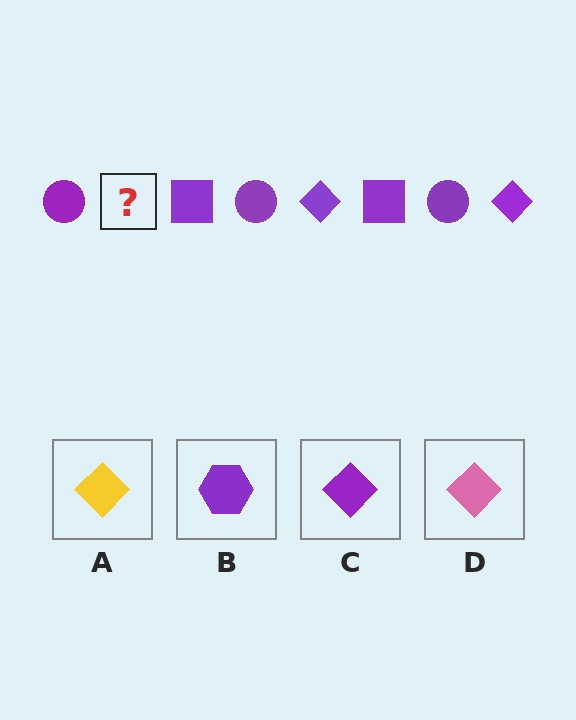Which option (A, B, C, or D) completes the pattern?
C.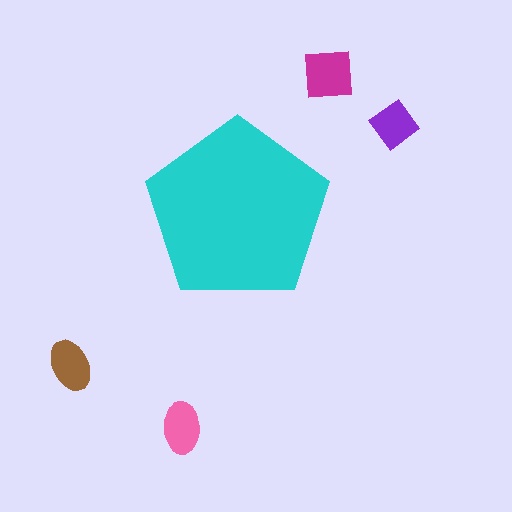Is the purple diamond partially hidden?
No, the purple diamond is fully visible.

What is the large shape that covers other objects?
A cyan pentagon.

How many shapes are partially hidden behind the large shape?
0 shapes are partially hidden.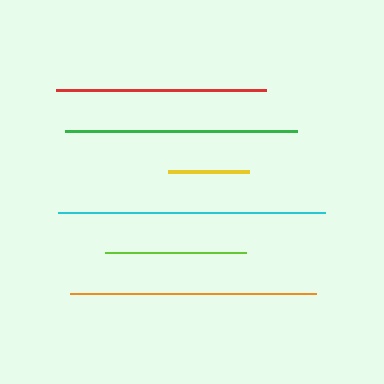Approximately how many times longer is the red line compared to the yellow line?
The red line is approximately 2.6 times the length of the yellow line.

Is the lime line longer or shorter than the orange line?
The orange line is longer than the lime line.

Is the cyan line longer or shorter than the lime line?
The cyan line is longer than the lime line.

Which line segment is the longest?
The cyan line is the longest at approximately 267 pixels.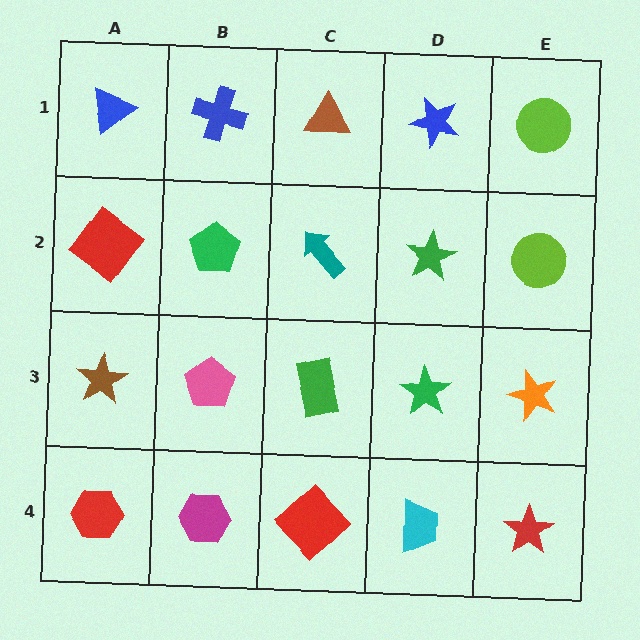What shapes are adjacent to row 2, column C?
A brown triangle (row 1, column C), a green rectangle (row 3, column C), a green pentagon (row 2, column B), a green star (row 2, column D).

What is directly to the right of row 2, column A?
A green pentagon.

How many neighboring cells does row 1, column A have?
2.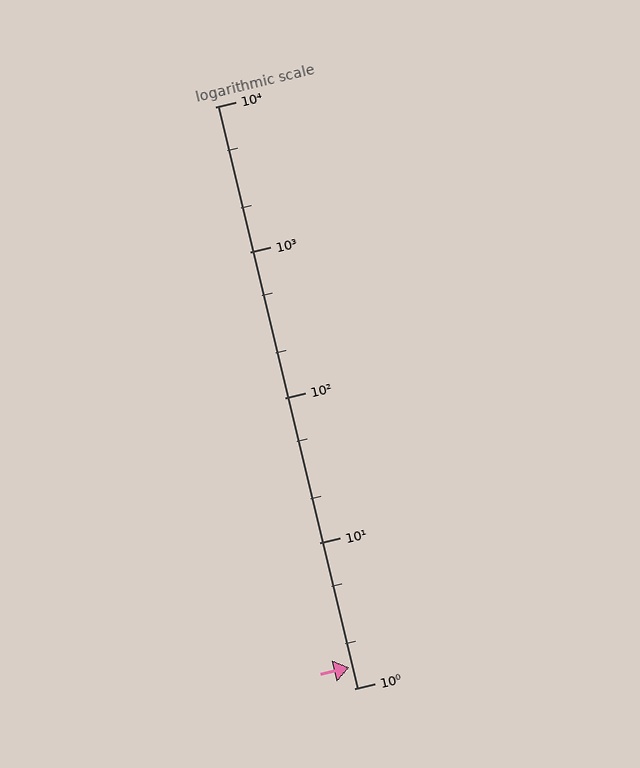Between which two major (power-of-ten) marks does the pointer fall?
The pointer is between 1 and 10.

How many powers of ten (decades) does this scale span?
The scale spans 4 decades, from 1 to 10000.